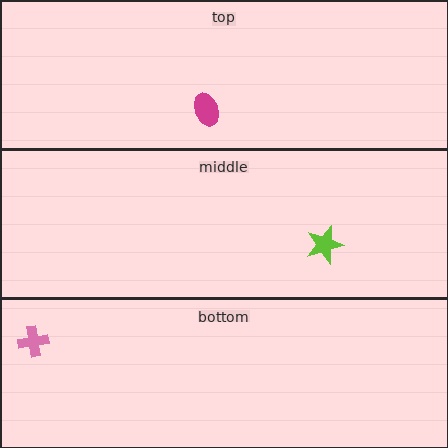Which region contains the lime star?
The middle region.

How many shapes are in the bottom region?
1.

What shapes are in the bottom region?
The pink cross.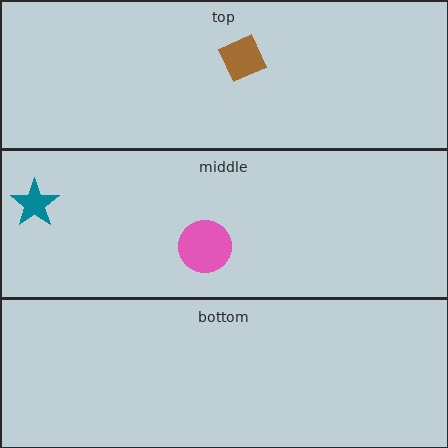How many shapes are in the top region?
1.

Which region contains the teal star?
The middle region.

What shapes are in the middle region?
The teal star, the pink circle.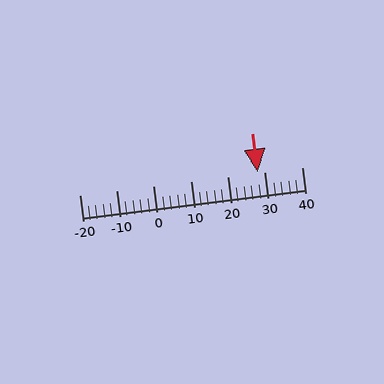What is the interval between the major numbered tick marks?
The major tick marks are spaced 10 units apart.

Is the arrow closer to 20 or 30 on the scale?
The arrow is closer to 30.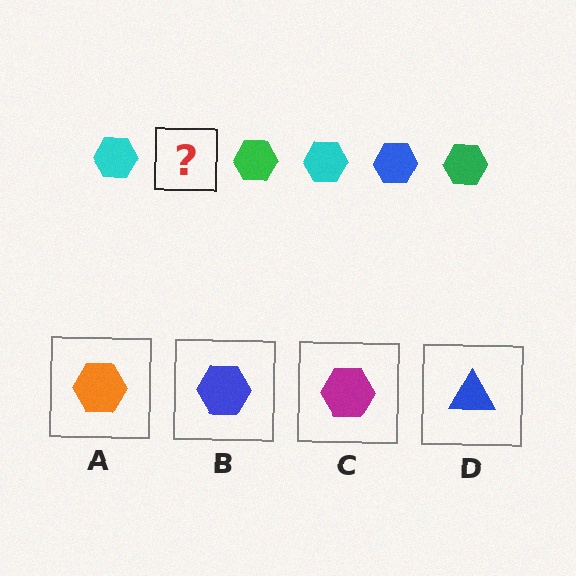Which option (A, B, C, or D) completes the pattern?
B.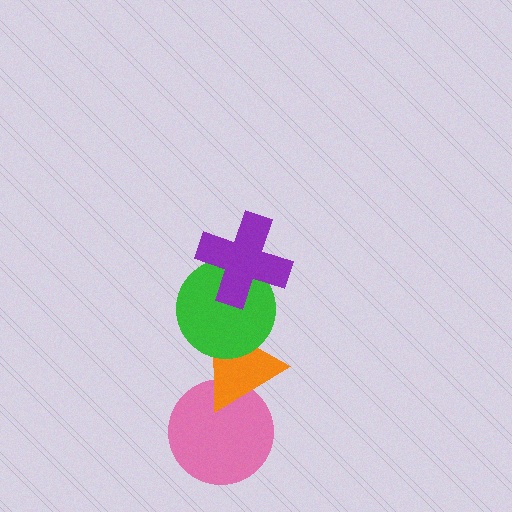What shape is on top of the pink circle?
The orange triangle is on top of the pink circle.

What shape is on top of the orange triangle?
The green circle is on top of the orange triangle.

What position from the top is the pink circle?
The pink circle is 4th from the top.